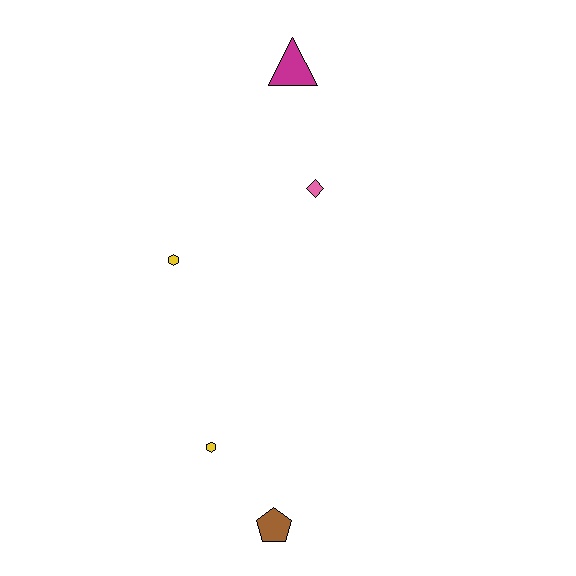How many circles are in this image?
There are no circles.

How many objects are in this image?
There are 5 objects.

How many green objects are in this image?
There are no green objects.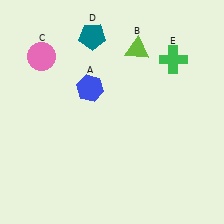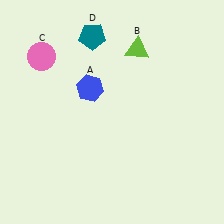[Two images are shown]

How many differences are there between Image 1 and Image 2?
There is 1 difference between the two images.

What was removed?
The green cross (E) was removed in Image 2.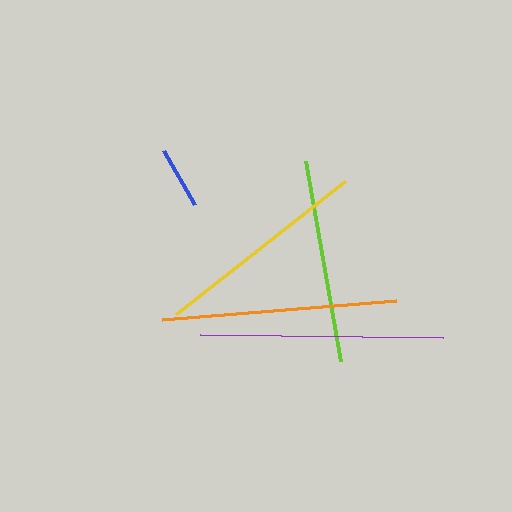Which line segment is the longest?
The purple line is the longest at approximately 243 pixels.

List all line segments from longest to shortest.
From longest to shortest: purple, orange, yellow, lime, blue.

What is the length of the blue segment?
The blue segment is approximately 61 pixels long.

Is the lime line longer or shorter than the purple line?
The purple line is longer than the lime line.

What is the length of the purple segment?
The purple segment is approximately 243 pixels long.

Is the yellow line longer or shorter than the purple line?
The purple line is longer than the yellow line.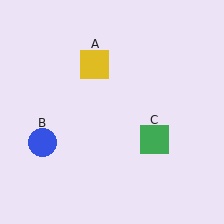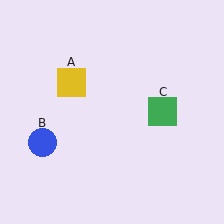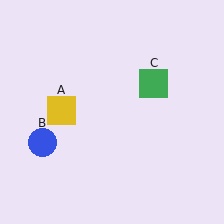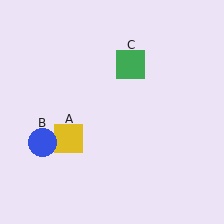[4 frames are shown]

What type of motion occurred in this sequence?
The yellow square (object A), green square (object C) rotated counterclockwise around the center of the scene.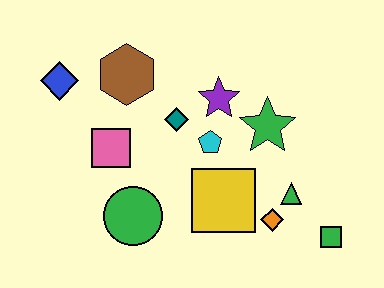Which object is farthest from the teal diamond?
The green square is farthest from the teal diamond.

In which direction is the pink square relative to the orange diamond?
The pink square is to the left of the orange diamond.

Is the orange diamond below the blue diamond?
Yes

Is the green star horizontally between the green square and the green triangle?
No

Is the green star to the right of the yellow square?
Yes